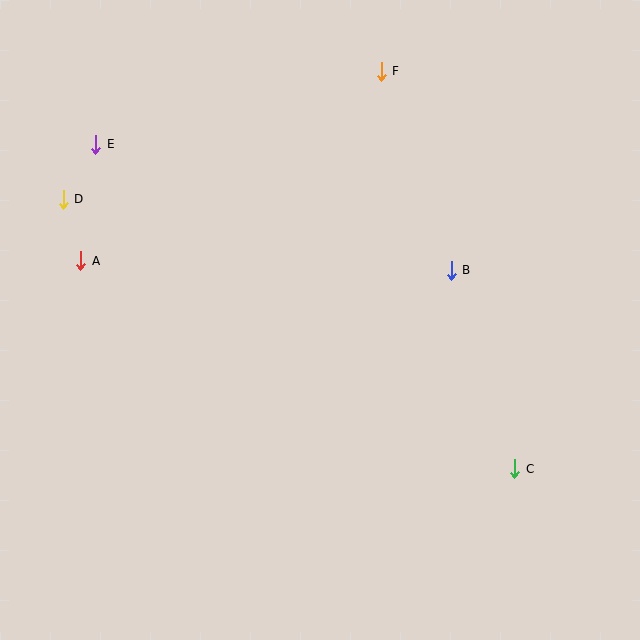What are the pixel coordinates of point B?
Point B is at (451, 270).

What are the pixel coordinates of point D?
Point D is at (63, 199).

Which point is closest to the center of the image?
Point B at (451, 270) is closest to the center.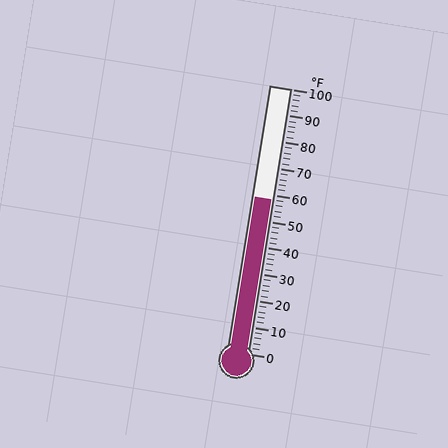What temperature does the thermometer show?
The thermometer shows approximately 58°F.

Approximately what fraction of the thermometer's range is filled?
The thermometer is filled to approximately 60% of its range.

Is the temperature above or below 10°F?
The temperature is above 10°F.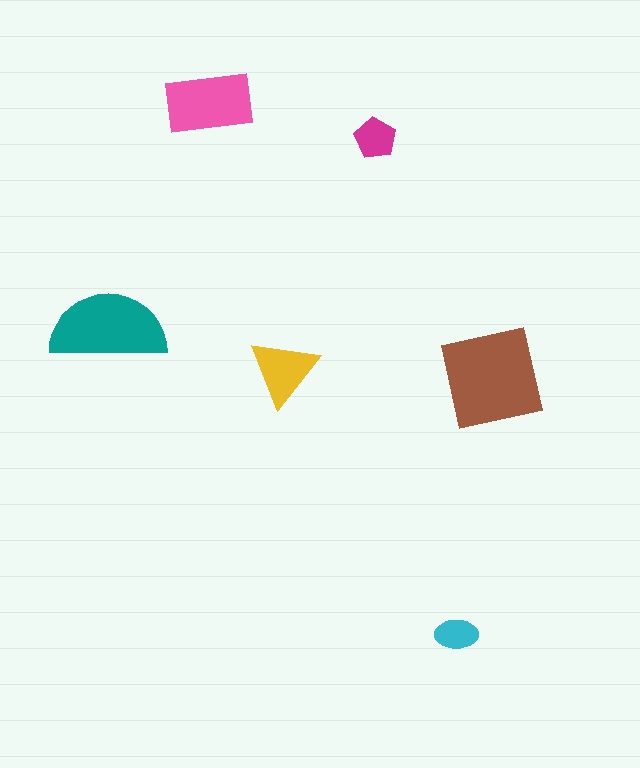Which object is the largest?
The brown square.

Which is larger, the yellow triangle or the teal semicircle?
The teal semicircle.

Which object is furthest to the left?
The teal semicircle is leftmost.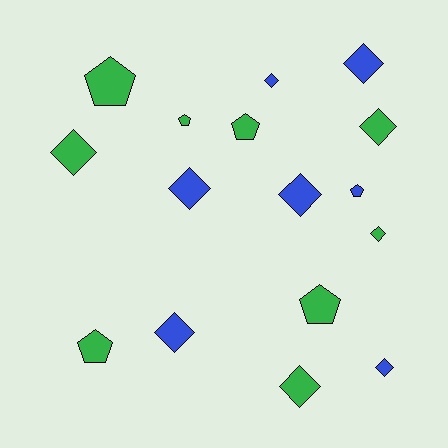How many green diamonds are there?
There are 4 green diamonds.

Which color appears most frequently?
Green, with 9 objects.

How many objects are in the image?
There are 16 objects.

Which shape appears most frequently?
Diamond, with 10 objects.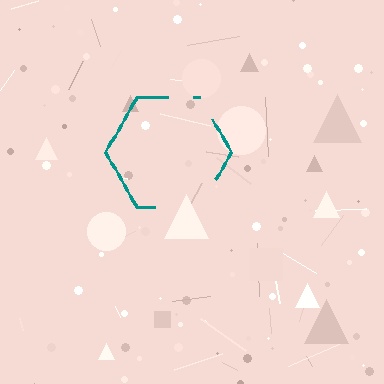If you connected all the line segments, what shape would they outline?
They would outline a hexagon.